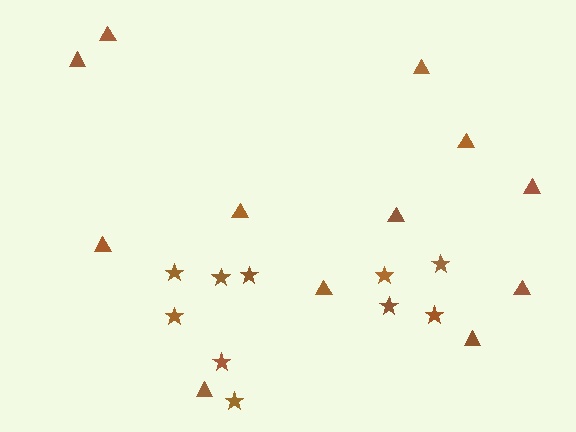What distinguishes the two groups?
There are 2 groups: one group of stars (10) and one group of triangles (12).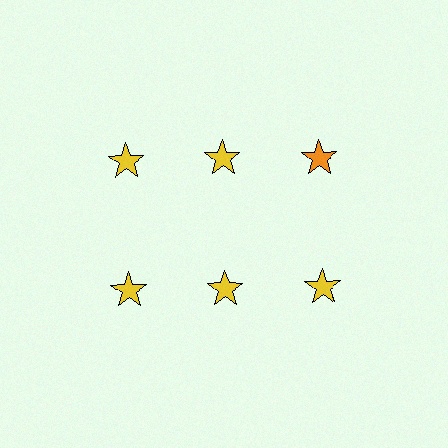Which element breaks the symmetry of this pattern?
The orange star in the top row, center column breaks the symmetry. All other shapes are yellow stars.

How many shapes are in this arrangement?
There are 6 shapes arranged in a grid pattern.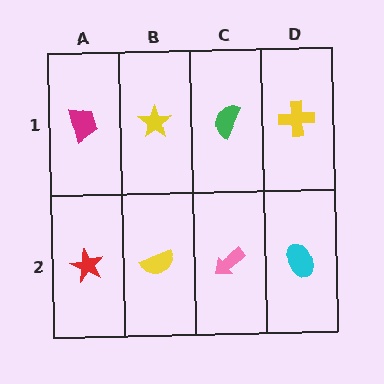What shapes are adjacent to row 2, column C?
A green semicircle (row 1, column C), a yellow semicircle (row 2, column B), a cyan ellipse (row 2, column D).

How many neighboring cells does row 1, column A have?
2.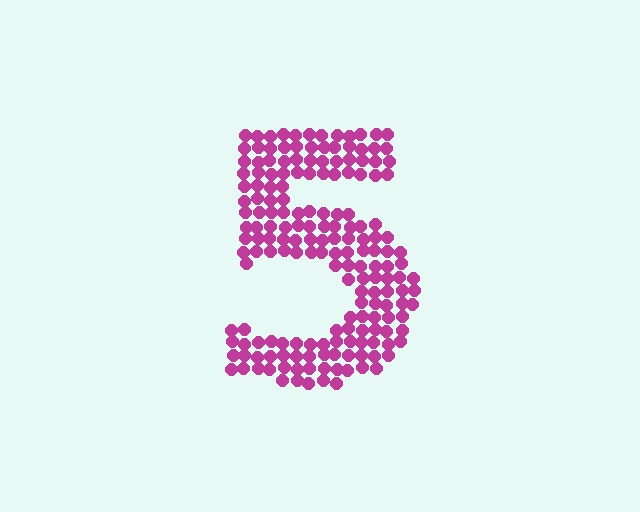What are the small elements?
The small elements are circles.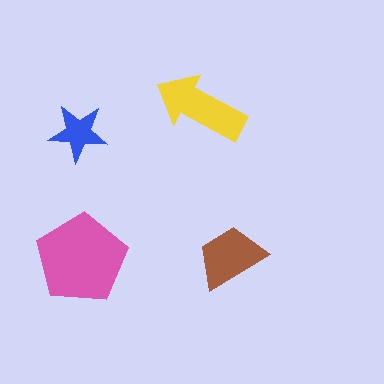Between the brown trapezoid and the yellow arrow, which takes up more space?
The yellow arrow.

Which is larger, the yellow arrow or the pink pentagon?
The pink pentagon.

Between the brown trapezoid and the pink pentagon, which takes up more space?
The pink pentagon.